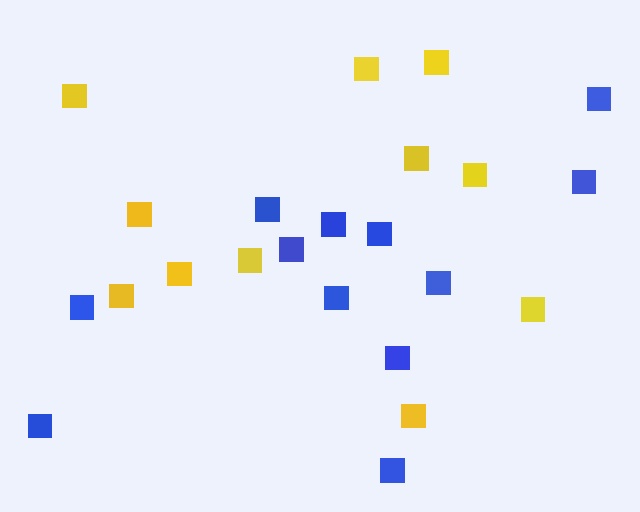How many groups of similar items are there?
There are 2 groups: one group of yellow squares (11) and one group of blue squares (12).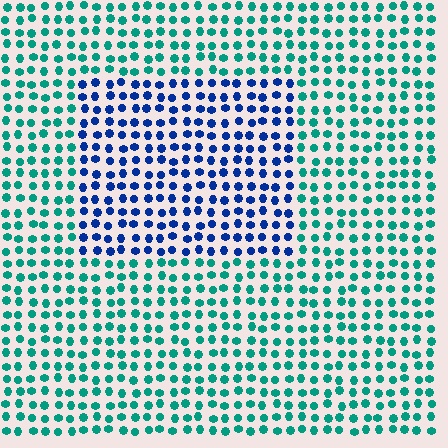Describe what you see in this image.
The image is filled with small teal elements in a uniform arrangement. A rectangle-shaped region is visible where the elements are tinted to a slightly different hue, forming a subtle color boundary.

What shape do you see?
I see a rectangle.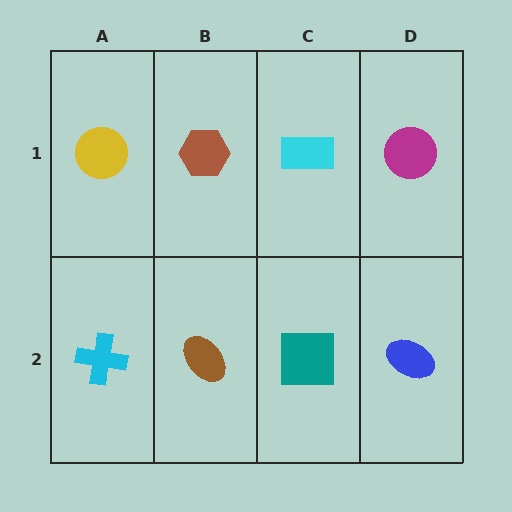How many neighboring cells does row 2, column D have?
2.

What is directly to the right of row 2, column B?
A teal square.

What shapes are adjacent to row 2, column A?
A yellow circle (row 1, column A), a brown ellipse (row 2, column B).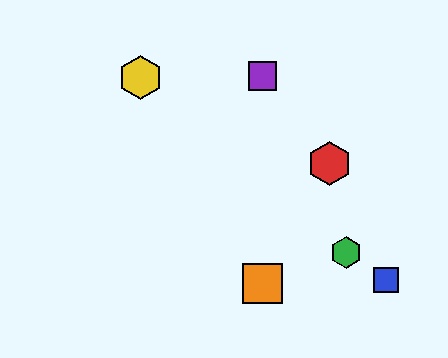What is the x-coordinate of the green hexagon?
The green hexagon is at x≈346.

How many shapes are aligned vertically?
2 shapes (the purple square, the orange square) are aligned vertically.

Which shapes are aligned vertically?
The purple square, the orange square are aligned vertically.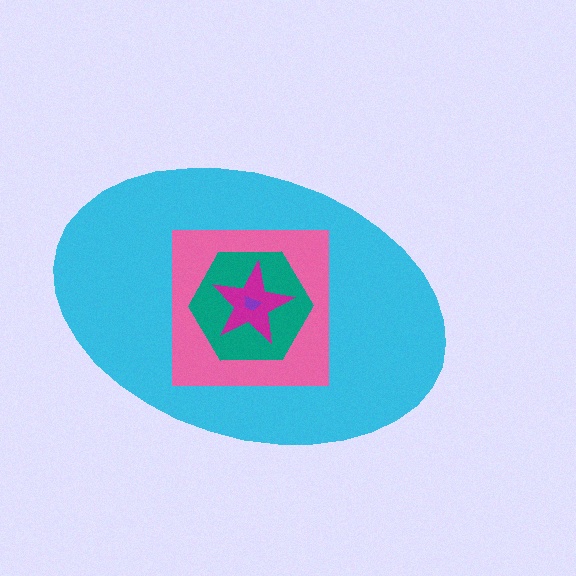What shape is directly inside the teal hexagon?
The magenta star.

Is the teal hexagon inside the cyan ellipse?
Yes.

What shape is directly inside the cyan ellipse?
The pink square.